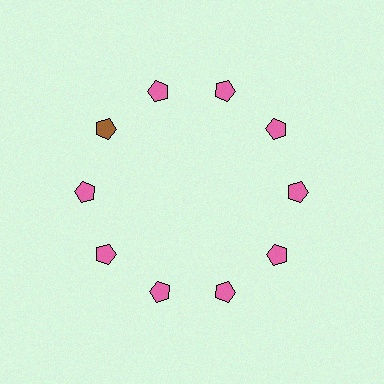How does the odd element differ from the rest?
It has a different color: brown instead of pink.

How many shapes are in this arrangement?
There are 10 shapes arranged in a ring pattern.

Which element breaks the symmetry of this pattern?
The brown pentagon at roughly the 10 o'clock position breaks the symmetry. All other shapes are pink pentagons.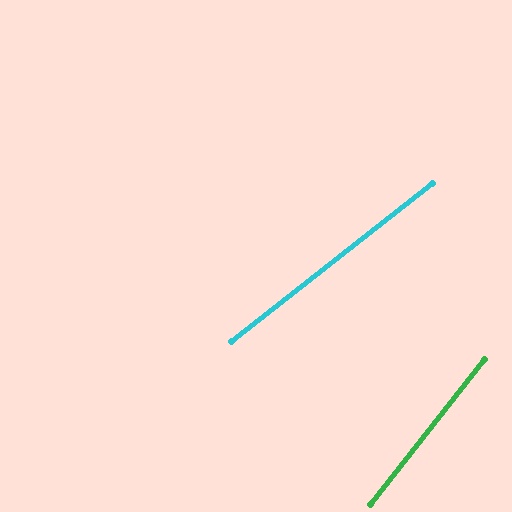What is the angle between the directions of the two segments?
Approximately 14 degrees.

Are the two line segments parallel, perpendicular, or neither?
Neither parallel nor perpendicular — they differ by about 14°.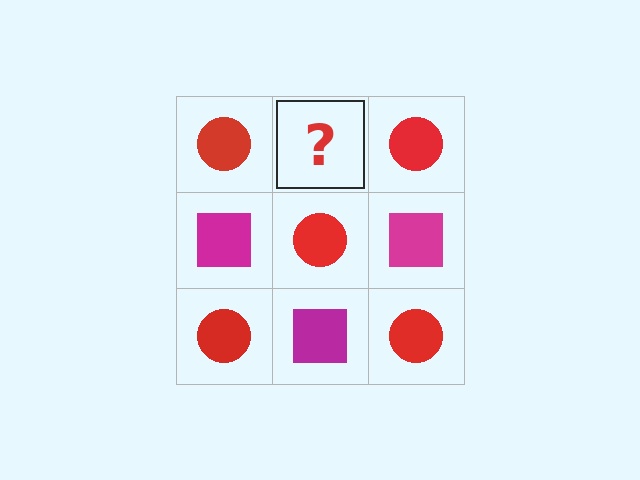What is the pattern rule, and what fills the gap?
The rule is that it alternates red circle and magenta square in a checkerboard pattern. The gap should be filled with a magenta square.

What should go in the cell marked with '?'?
The missing cell should contain a magenta square.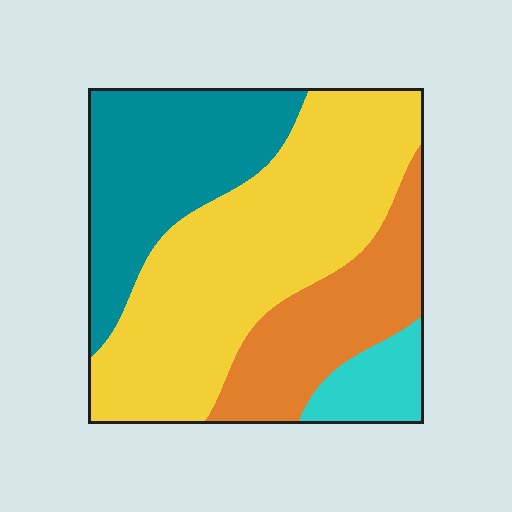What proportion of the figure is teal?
Teal takes up about one quarter (1/4) of the figure.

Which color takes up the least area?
Cyan, at roughly 5%.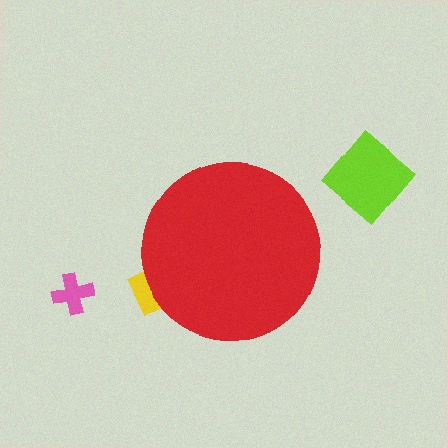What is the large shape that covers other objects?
A red circle.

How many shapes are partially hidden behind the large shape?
1 shape is partially hidden.